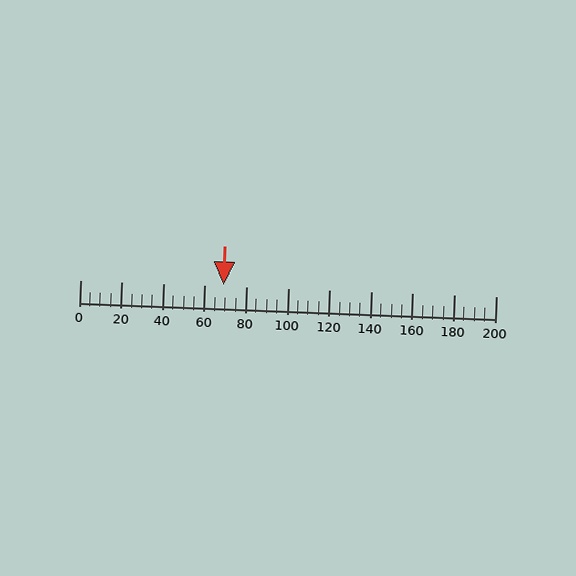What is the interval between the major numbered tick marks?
The major tick marks are spaced 20 units apart.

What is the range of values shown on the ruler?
The ruler shows values from 0 to 200.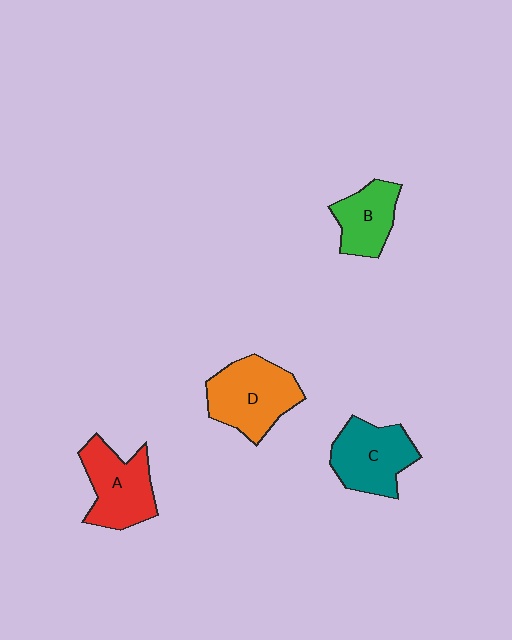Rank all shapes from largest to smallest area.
From largest to smallest: D (orange), A (red), C (teal), B (green).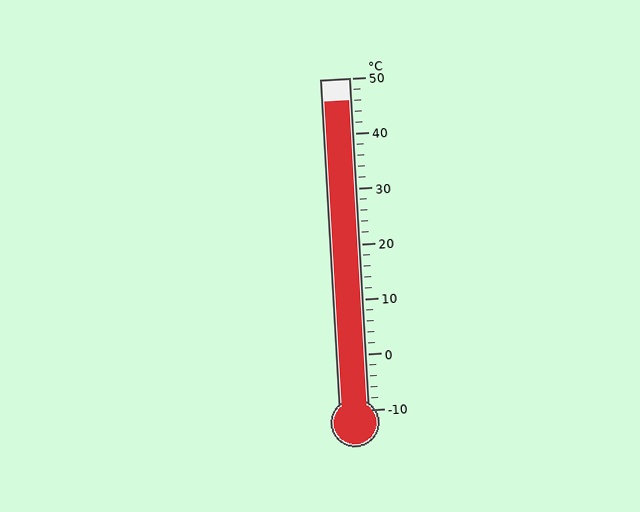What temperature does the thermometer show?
The thermometer shows approximately 46°C.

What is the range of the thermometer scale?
The thermometer scale ranges from -10°C to 50°C.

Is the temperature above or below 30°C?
The temperature is above 30°C.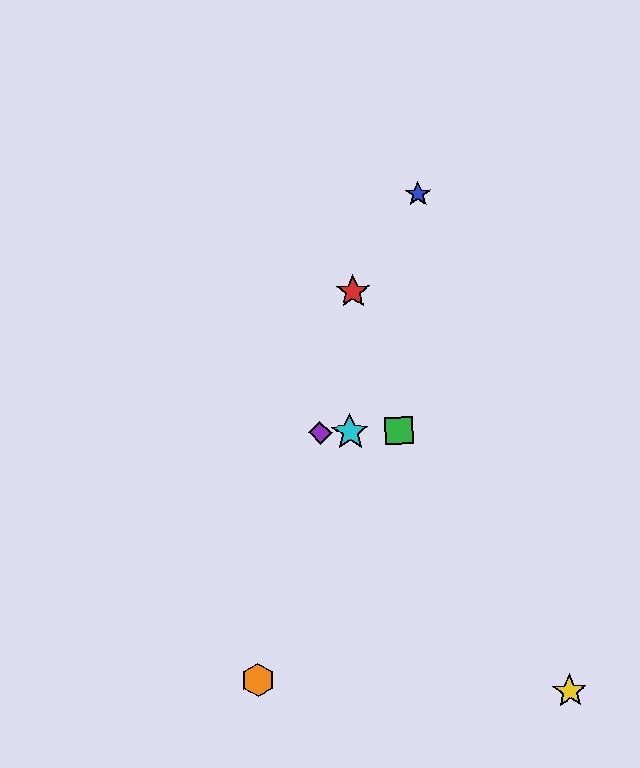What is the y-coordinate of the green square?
The green square is at y≈430.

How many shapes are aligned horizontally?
3 shapes (the green square, the purple diamond, the cyan star) are aligned horizontally.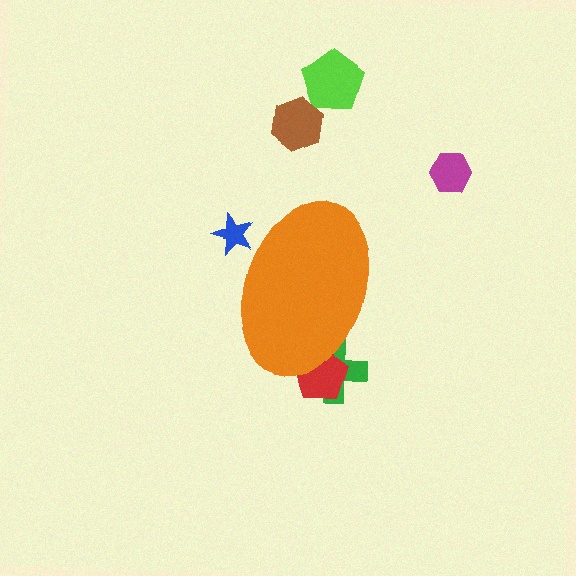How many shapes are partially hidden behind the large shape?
3 shapes are partially hidden.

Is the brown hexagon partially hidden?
No, the brown hexagon is fully visible.